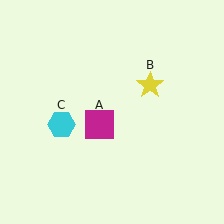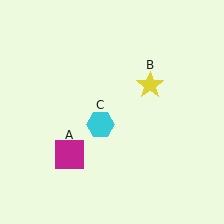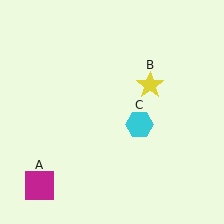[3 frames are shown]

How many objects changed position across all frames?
2 objects changed position: magenta square (object A), cyan hexagon (object C).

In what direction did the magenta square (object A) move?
The magenta square (object A) moved down and to the left.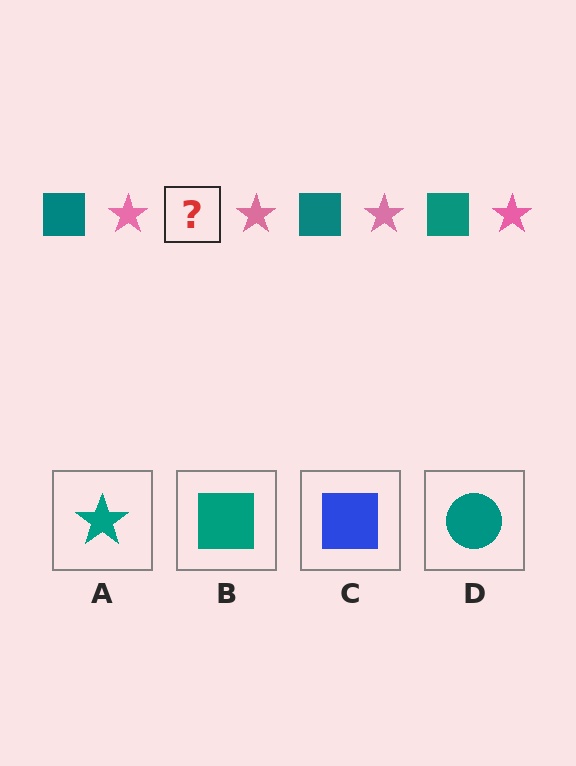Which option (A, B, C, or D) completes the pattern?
B.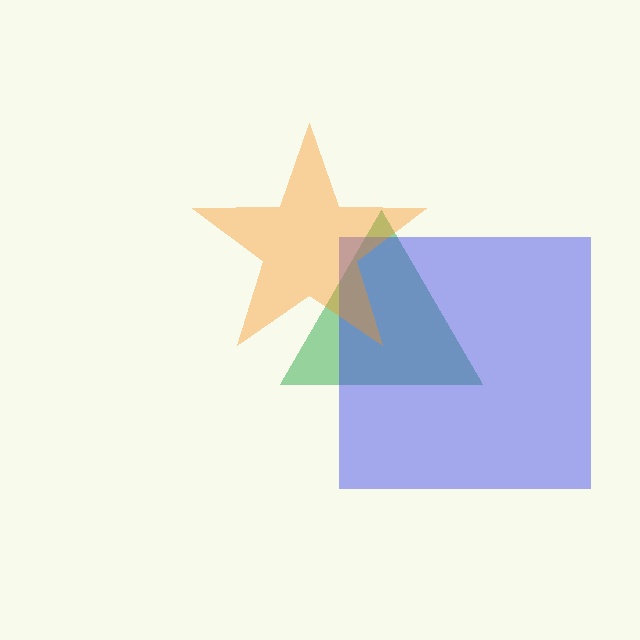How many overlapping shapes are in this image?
There are 3 overlapping shapes in the image.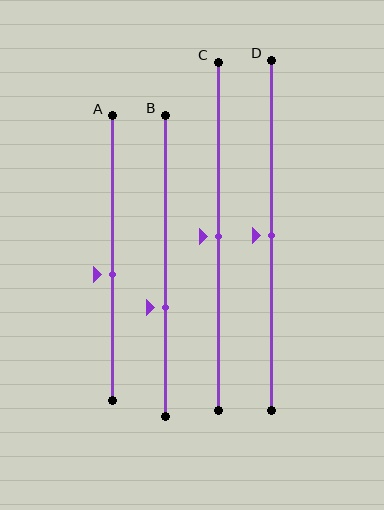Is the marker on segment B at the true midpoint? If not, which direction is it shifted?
No, the marker on segment B is shifted downward by about 14% of the segment length.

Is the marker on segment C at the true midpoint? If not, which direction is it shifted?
Yes, the marker on segment C is at the true midpoint.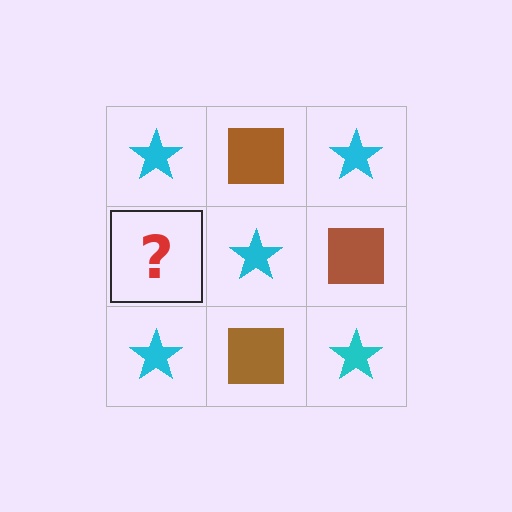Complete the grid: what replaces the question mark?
The question mark should be replaced with a brown square.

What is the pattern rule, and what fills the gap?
The rule is that it alternates cyan star and brown square in a checkerboard pattern. The gap should be filled with a brown square.